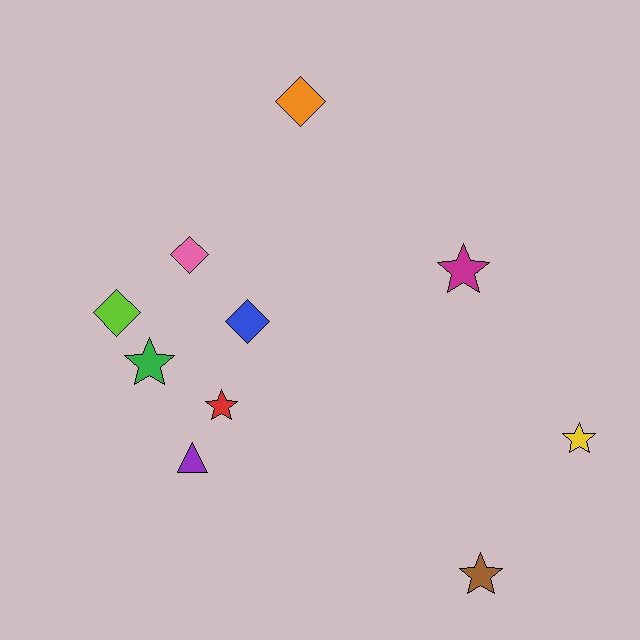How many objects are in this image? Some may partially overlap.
There are 10 objects.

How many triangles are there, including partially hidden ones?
There is 1 triangle.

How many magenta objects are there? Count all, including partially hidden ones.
There is 1 magenta object.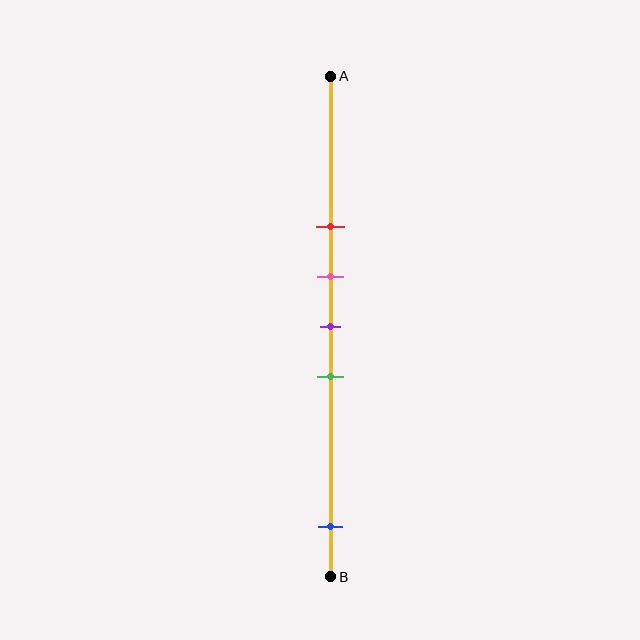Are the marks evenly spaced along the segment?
No, the marks are not evenly spaced.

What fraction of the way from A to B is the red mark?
The red mark is approximately 30% (0.3) of the way from A to B.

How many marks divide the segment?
There are 5 marks dividing the segment.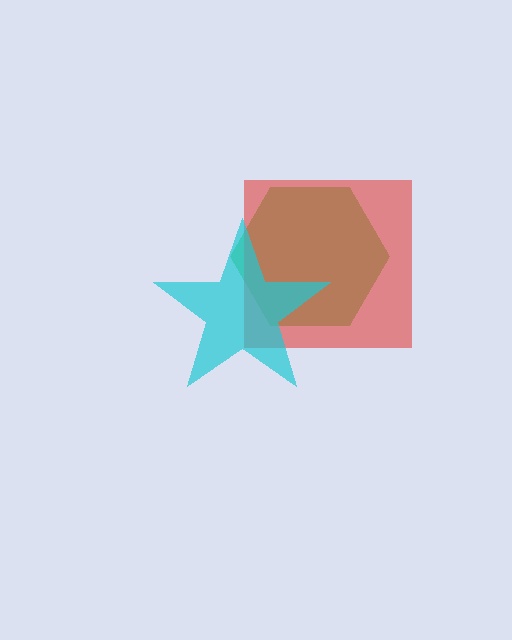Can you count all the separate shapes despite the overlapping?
Yes, there are 3 separate shapes.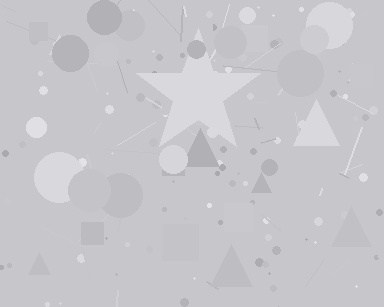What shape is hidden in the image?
A star is hidden in the image.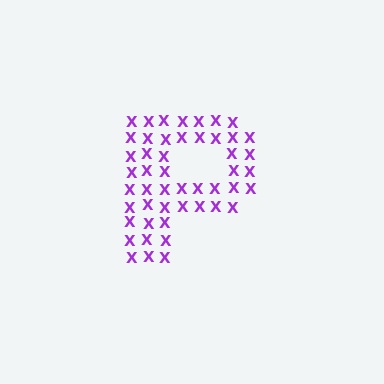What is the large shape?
The large shape is the letter P.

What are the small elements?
The small elements are letter X's.